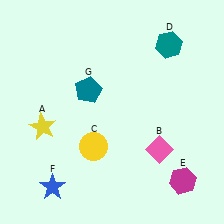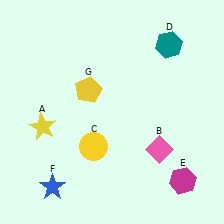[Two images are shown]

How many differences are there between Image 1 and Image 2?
There is 1 difference between the two images.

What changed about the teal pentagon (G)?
In Image 1, G is teal. In Image 2, it changed to yellow.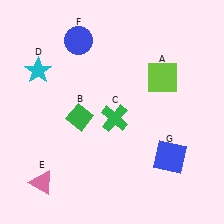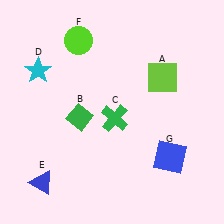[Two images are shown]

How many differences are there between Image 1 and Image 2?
There are 2 differences between the two images.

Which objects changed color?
E changed from pink to blue. F changed from blue to lime.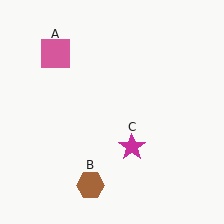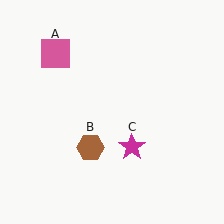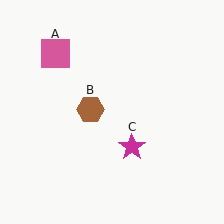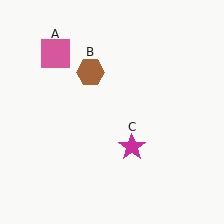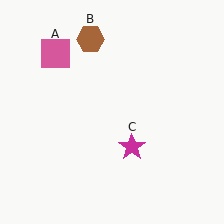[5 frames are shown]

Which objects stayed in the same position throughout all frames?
Pink square (object A) and magenta star (object C) remained stationary.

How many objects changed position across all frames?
1 object changed position: brown hexagon (object B).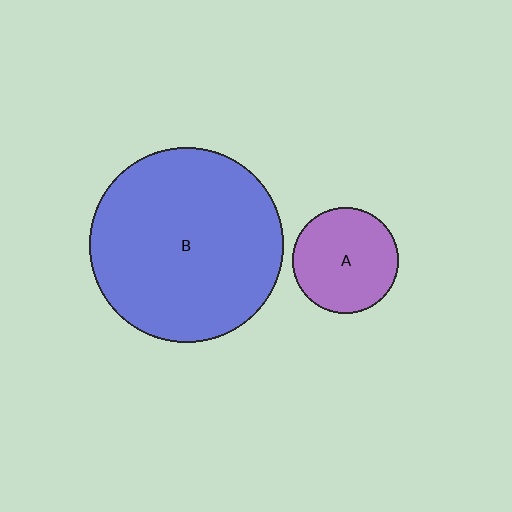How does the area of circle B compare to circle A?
Approximately 3.4 times.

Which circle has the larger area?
Circle B (blue).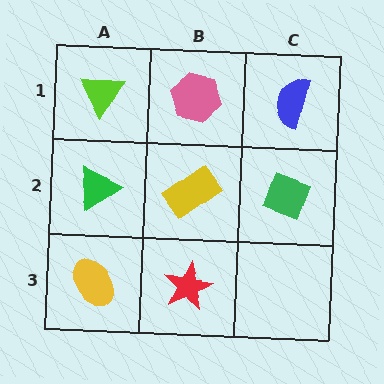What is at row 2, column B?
A yellow rectangle.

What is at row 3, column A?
A yellow ellipse.